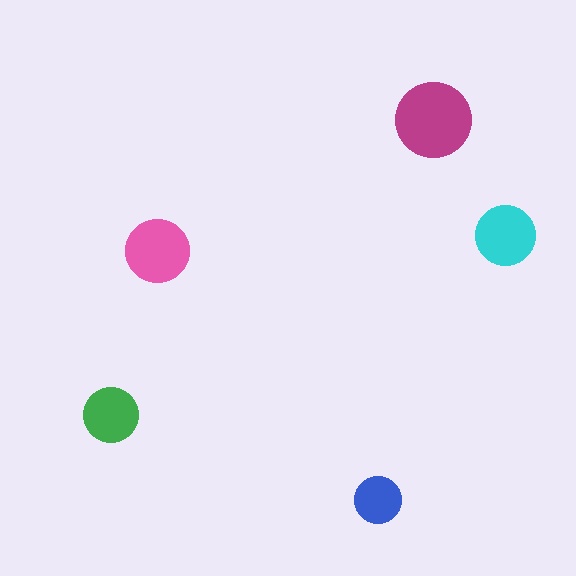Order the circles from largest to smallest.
the magenta one, the pink one, the cyan one, the green one, the blue one.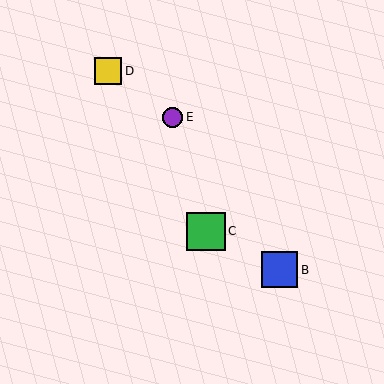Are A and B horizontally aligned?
No, A is at y≈231 and B is at y≈270.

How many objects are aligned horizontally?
2 objects (A, C) are aligned horizontally.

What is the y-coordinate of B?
Object B is at y≈270.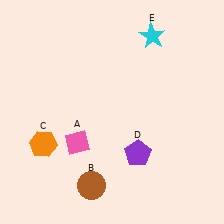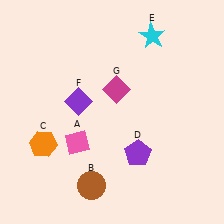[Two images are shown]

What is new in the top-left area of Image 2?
A purple diamond (F) was added in the top-left area of Image 2.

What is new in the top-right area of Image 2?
A magenta diamond (G) was added in the top-right area of Image 2.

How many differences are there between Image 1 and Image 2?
There are 2 differences between the two images.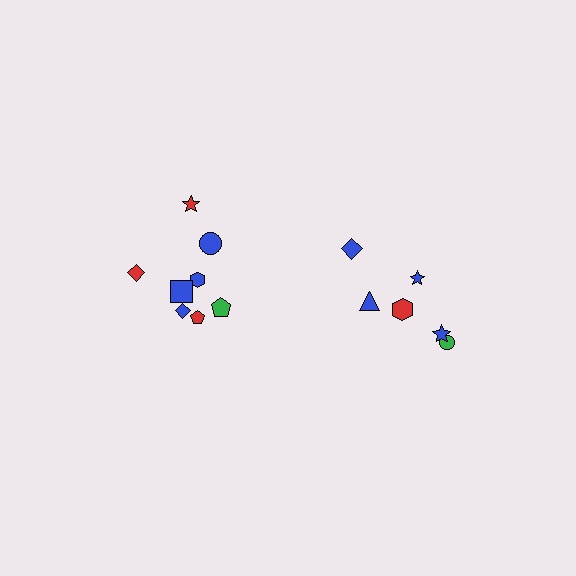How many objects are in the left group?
There are 8 objects.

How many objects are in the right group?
There are 6 objects.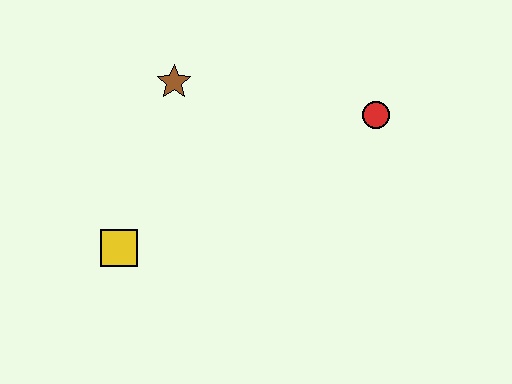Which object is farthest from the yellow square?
The red circle is farthest from the yellow square.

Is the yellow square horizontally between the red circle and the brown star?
No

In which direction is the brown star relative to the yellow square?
The brown star is above the yellow square.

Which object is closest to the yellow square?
The brown star is closest to the yellow square.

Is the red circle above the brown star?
No